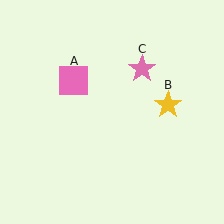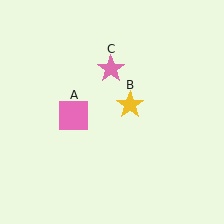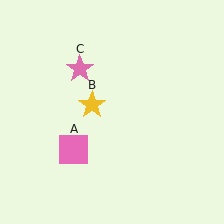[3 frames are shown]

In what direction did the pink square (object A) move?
The pink square (object A) moved down.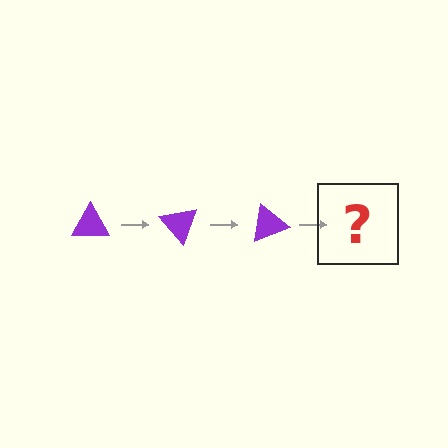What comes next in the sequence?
The next element should be a purple triangle rotated 150 degrees.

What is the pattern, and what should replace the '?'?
The pattern is that the triangle rotates 50 degrees each step. The '?' should be a purple triangle rotated 150 degrees.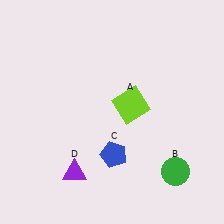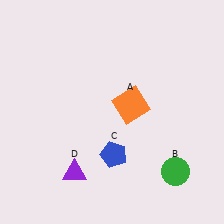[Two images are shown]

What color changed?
The square (A) changed from lime in Image 1 to orange in Image 2.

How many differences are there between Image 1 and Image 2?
There is 1 difference between the two images.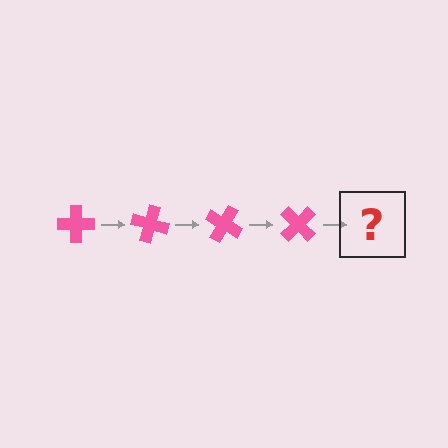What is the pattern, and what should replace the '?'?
The pattern is that the cross rotates 15 degrees each step. The '?' should be a pink cross rotated 60 degrees.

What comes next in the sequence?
The next element should be a pink cross rotated 60 degrees.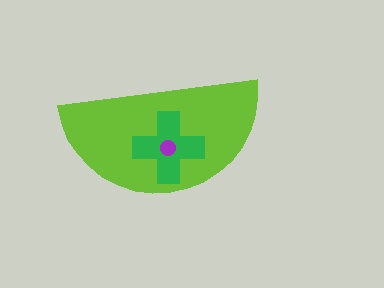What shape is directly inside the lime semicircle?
The green cross.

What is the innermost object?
The purple circle.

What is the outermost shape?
The lime semicircle.